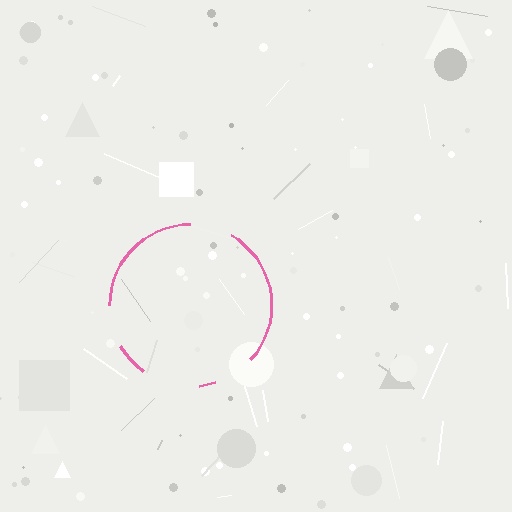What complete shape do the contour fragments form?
The contour fragments form a circle.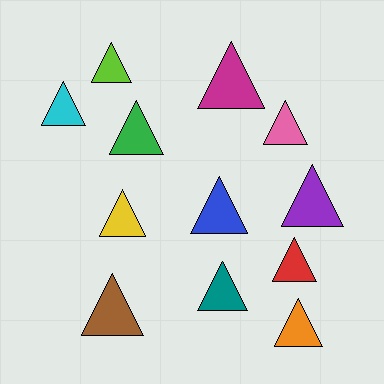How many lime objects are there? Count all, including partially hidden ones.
There is 1 lime object.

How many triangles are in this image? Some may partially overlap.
There are 12 triangles.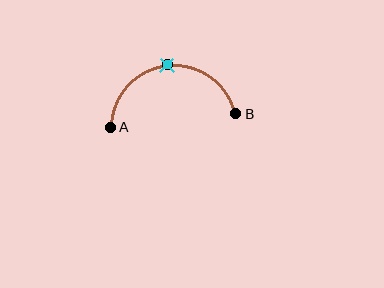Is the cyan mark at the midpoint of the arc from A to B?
Yes. The cyan mark lies on the arc at equal arc-length from both A and B — it is the arc midpoint.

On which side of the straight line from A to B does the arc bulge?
The arc bulges above the straight line connecting A and B.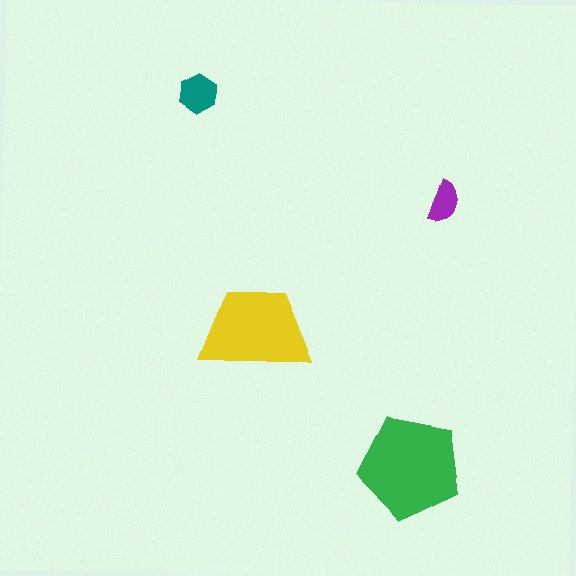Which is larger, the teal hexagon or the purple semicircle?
The teal hexagon.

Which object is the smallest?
The purple semicircle.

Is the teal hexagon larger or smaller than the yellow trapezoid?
Smaller.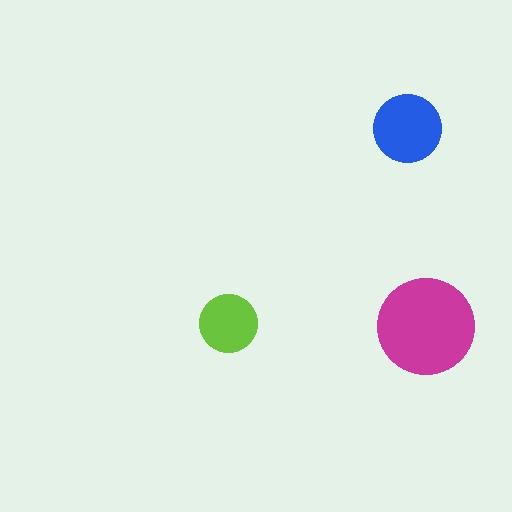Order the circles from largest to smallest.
the magenta one, the blue one, the lime one.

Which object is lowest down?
The magenta circle is bottommost.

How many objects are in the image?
There are 3 objects in the image.